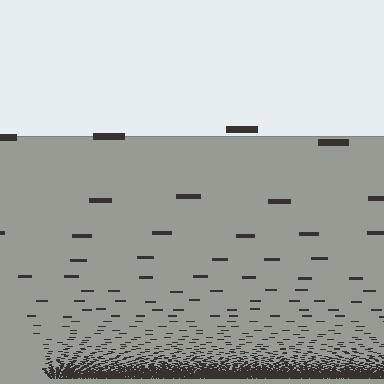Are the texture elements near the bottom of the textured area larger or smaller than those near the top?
Smaller. The gradient is inverted — elements near the bottom are smaller and denser.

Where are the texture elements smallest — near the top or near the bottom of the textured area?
Near the bottom.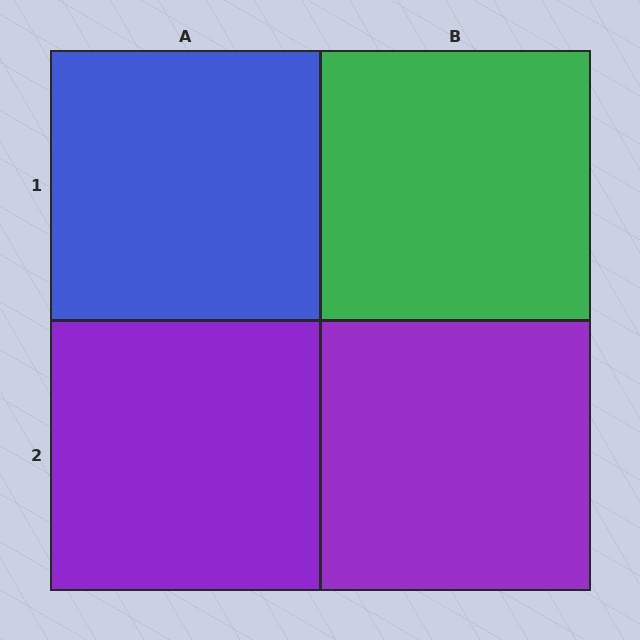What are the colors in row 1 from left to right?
Blue, green.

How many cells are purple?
2 cells are purple.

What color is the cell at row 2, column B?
Purple.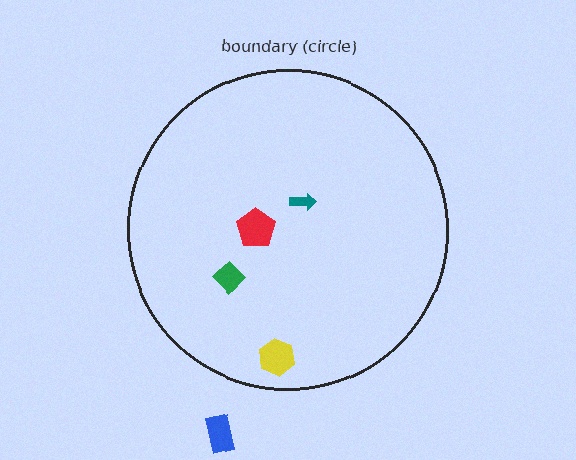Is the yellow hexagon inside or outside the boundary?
Inside.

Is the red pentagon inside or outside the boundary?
Inside.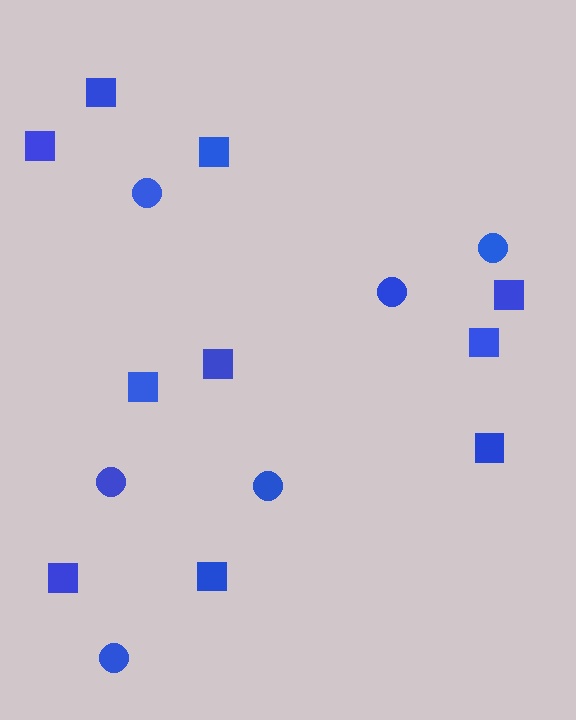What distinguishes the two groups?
There are 2 groups: one group of circles (6) and one group of squares (10).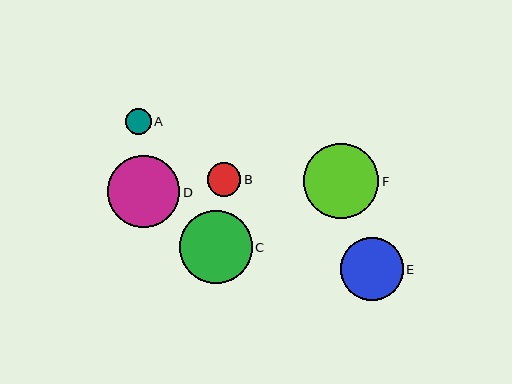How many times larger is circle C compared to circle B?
Circle C is approximately 2.2 times the size of circle B.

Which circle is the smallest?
Circle A is the smallest with a size of approximately 26 pixels.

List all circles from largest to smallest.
From largest to smallest: F, C, D, E, B, A.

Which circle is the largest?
Circle F is the largest with a size of approximately 75 pixels.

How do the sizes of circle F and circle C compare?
Circle F and circle C are approximately the same size.